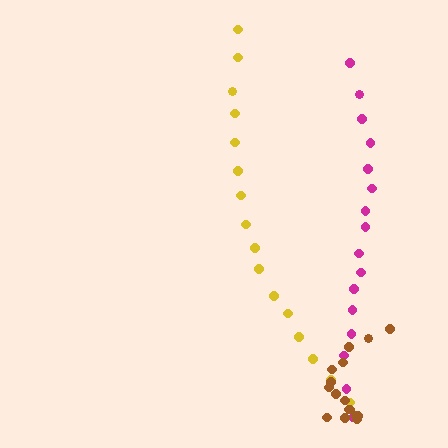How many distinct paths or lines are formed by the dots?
There are 3 distinct paths.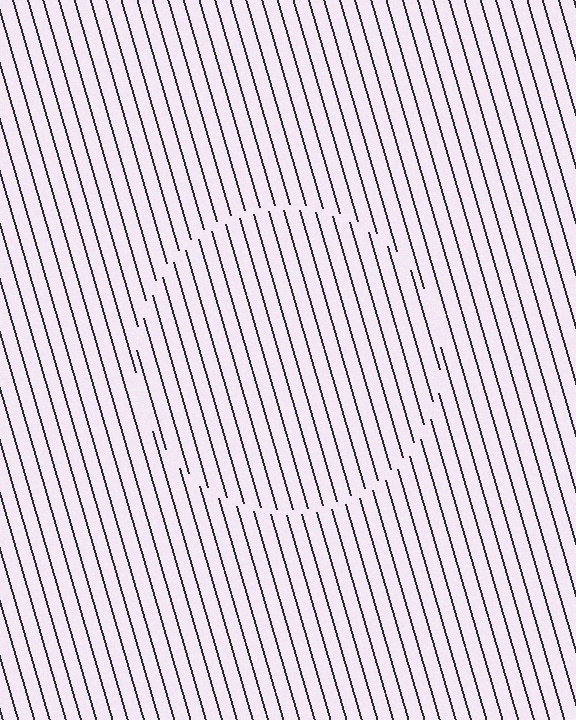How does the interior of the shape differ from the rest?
The interior of the shape contains the same grating, shifted by half a period — the contour is defined by the phase discontinuity where line-ends from the inner and outer gratings abut.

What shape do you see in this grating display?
An illusory circle. The interior of the shape contains the same grating, shifted by half a period — the contour is defined by the phase discontinuity where line-ends from the inner and outer gratings abut.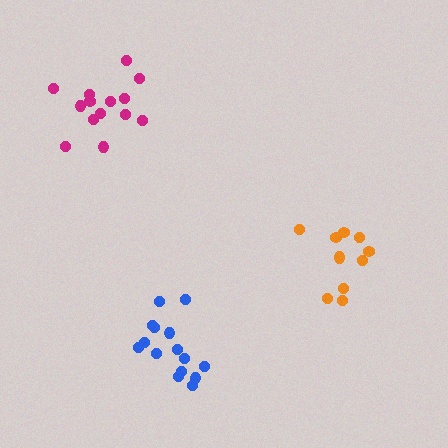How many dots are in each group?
Group 1: 14 dots, Group 2: 15 dots, Group 3: 11 dots (40 total).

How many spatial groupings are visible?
There are 3 spatial groupings.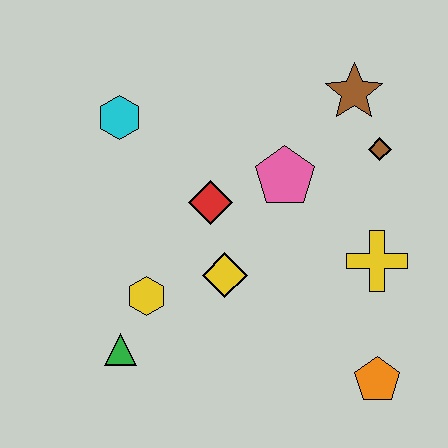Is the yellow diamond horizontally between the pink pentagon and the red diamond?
Yes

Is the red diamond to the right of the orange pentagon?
No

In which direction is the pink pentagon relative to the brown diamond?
The pink pentagon is to the left of the brown diamond.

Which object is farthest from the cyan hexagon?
The orange pentagon is farthest from the cyan hexagon.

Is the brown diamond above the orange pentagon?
Yes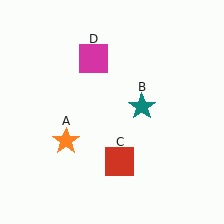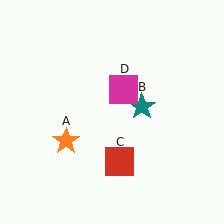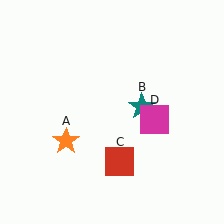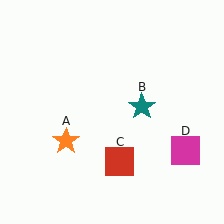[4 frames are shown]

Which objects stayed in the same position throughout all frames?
Orange star (object A) and teal star (object B) and red square (object C) remained stationary.